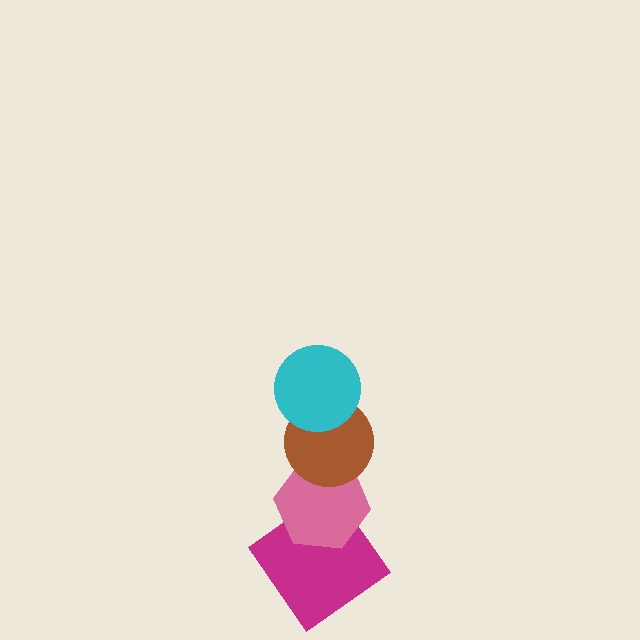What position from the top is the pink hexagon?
The pink hexagon is 3rd from the top.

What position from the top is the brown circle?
The brown circle is 2nd from the top.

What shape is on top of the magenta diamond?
The pink hexagon is on top of the magenta diamond.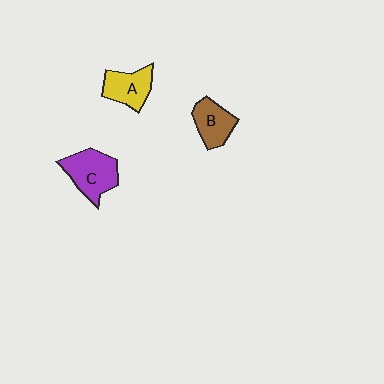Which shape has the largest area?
Shape C (purple).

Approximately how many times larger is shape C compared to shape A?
Approximately 1.3 times.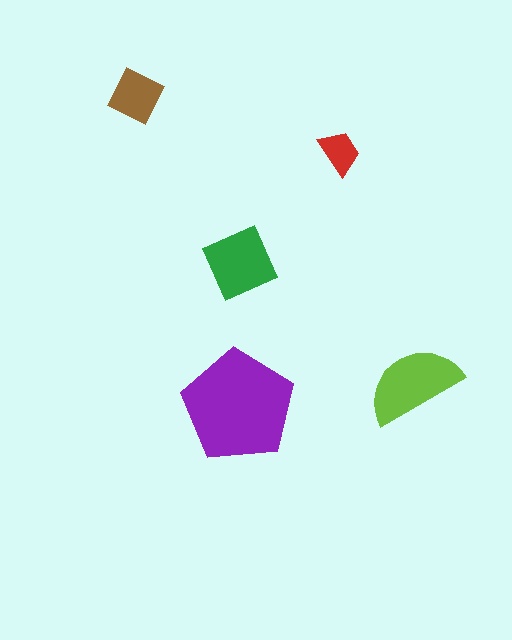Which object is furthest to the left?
The brown square is leftmost.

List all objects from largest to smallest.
The purple pentagon, the lime semicircle, the green diamond, the brown square, the red trapezoid.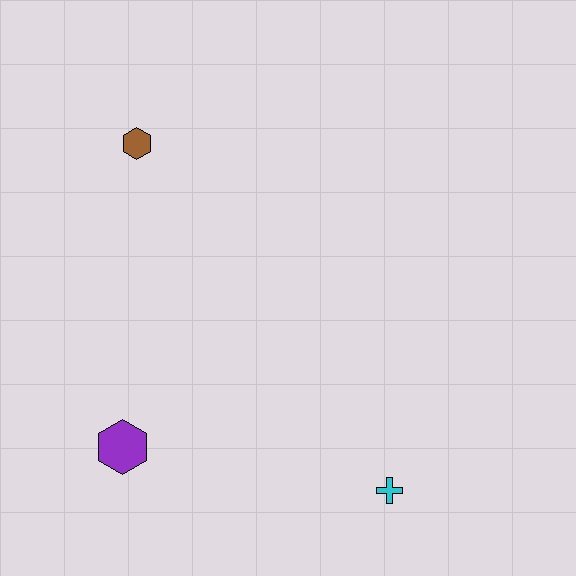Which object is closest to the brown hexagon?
The purple hexagon is closest to the brown hexagon.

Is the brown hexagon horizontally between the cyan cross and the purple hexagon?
Yes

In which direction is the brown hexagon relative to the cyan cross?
The brown hexagon is above the cyan cross.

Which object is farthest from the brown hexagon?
The cyan cross is farthest from the brown hexagon.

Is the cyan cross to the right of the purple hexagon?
Yes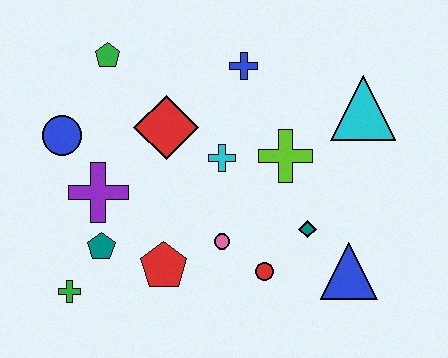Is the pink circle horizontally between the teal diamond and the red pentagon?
Yes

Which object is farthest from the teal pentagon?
The cyan triangle is farthest from the teal pentagon.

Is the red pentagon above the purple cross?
No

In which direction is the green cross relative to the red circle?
The green cross is to the left of the red circle.